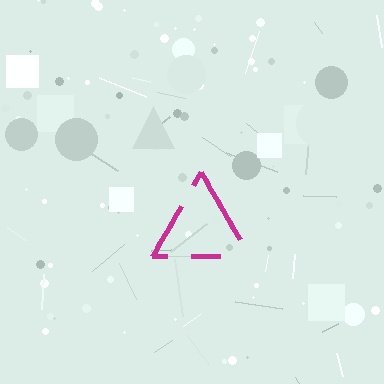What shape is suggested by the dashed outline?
The dashed outline suggests a triangle.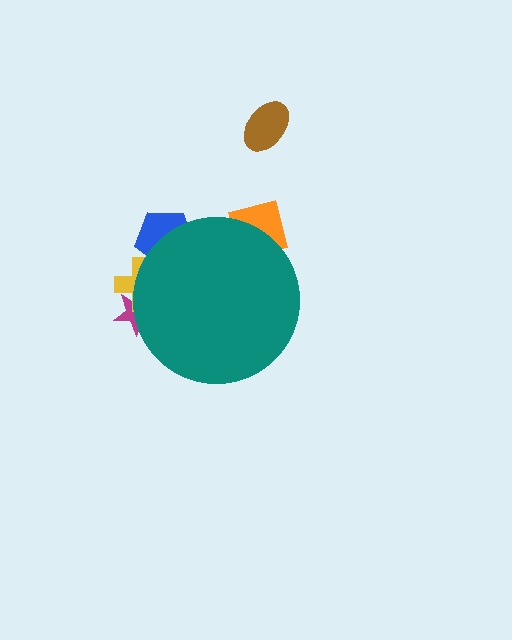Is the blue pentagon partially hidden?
Yes, the blue pentagon is partially hidden behind the teal circle.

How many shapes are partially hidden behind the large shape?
4 shapes are partially hidden.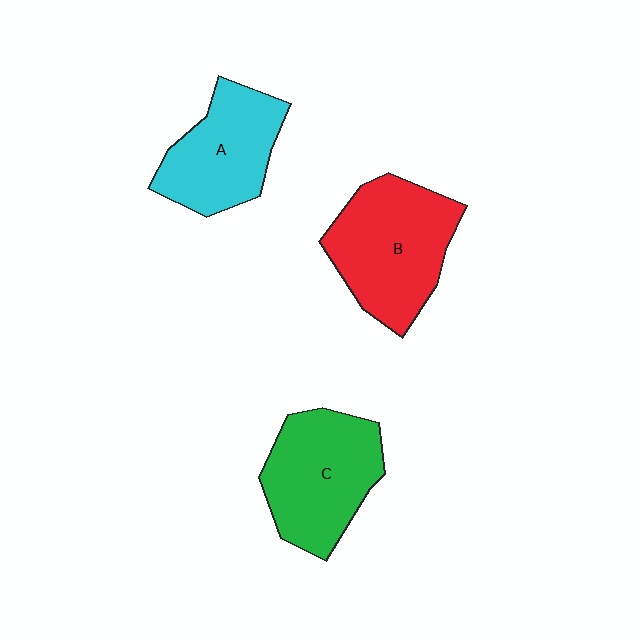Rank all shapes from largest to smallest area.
From largest to smallest: B (red), C (green), A (cyan).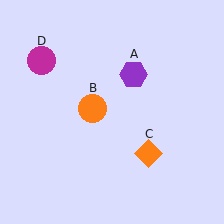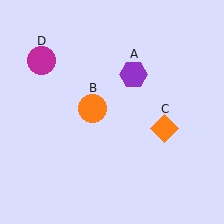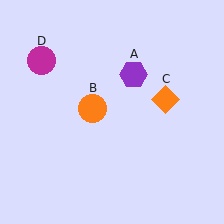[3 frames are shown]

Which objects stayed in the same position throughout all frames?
Purple hexagon (object A) and orange circle (object B) and magenta circle (object D) remained stationary.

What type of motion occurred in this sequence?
The orange diamond (object C) rotated counterclockwise around the center of the scene.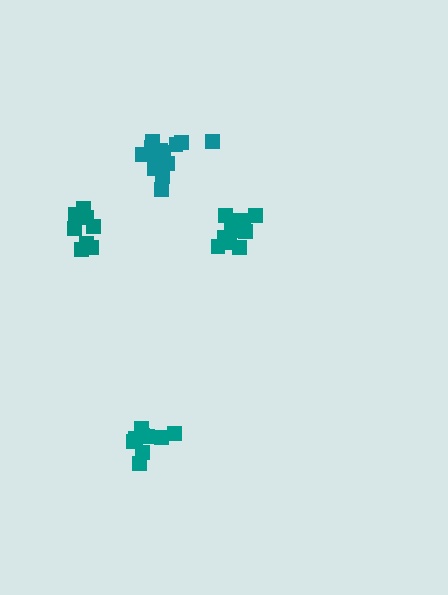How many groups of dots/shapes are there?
There are 4 groups.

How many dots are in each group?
Group 1: 8 dots, Group 2: 14 dots, Group 3: 13 dots, Group 4: 10 dots (45 total).